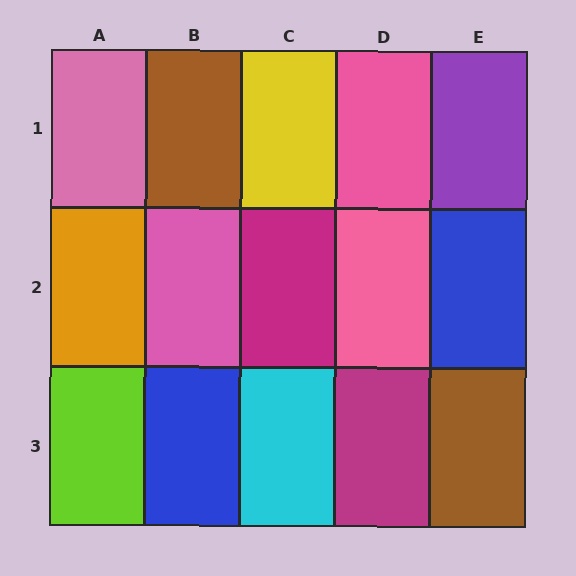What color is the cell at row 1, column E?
Purple.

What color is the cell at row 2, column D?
Pink.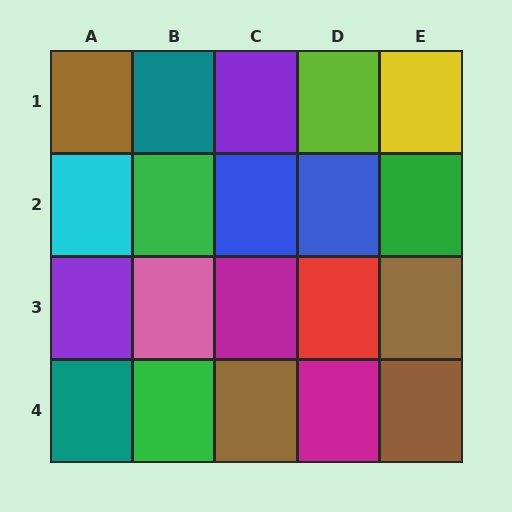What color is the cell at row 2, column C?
Blue.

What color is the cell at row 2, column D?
Blue.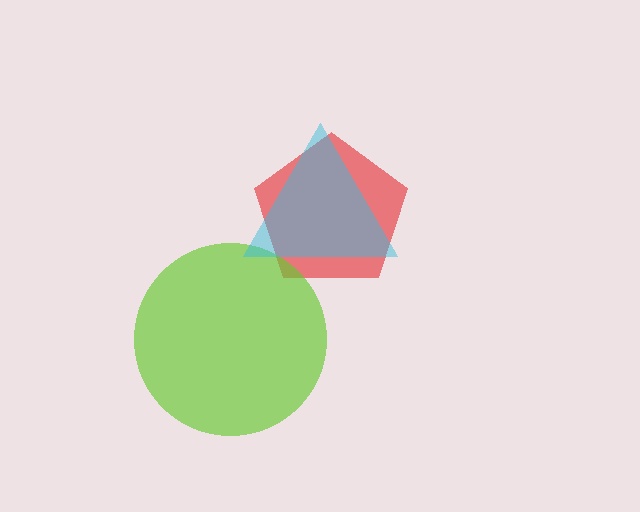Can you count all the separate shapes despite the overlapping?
Yes, there are 3 separate shapes.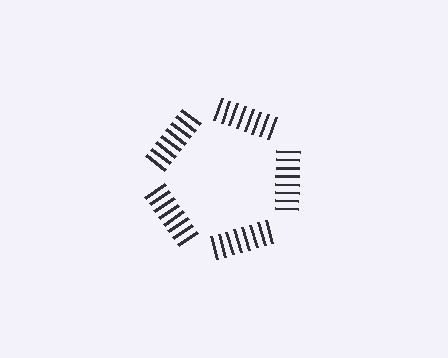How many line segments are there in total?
40 — 8 along each of the 5 edges.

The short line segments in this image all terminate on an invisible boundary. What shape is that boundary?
An illusory pentagon — the line segments terminate on its edges but no continuous stroke is drawn.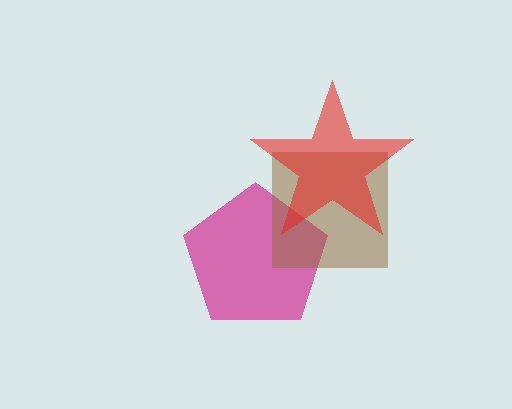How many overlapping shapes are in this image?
There are 3 overlapping shapes in the image.